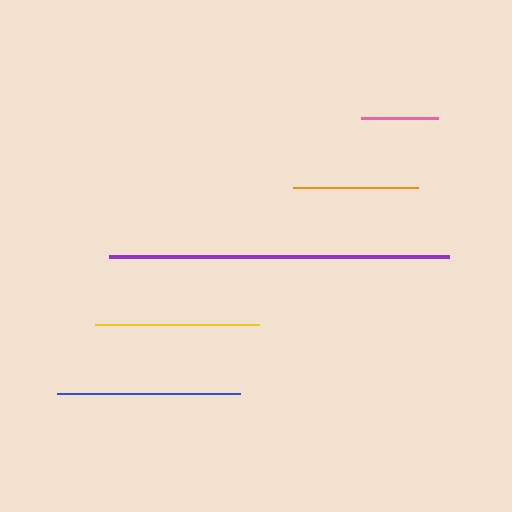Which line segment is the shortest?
The pink line is the shortest at approximately 77 pixels.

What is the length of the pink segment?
The pink segment is approximately 77 pixels long.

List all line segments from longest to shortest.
From longest to shortest: purple, blue, yellow, orange, pink.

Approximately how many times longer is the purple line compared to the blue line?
The purple line is approximately 1.9 times the length of the blue line.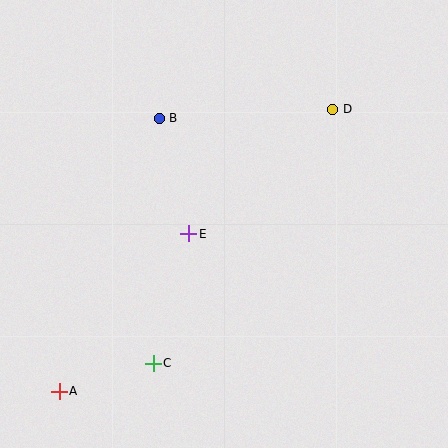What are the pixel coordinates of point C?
Point C is at (153, 363).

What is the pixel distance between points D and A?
The distance between D and A is 393 pixels.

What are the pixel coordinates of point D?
Point D is at (333, 109).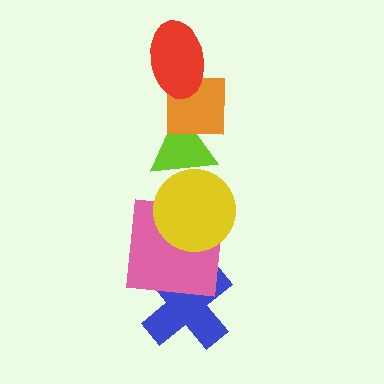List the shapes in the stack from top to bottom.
From top to bottom: the red ellipse, the orange square, the lime triangle, the yellow circle, the pink square, the blue cross.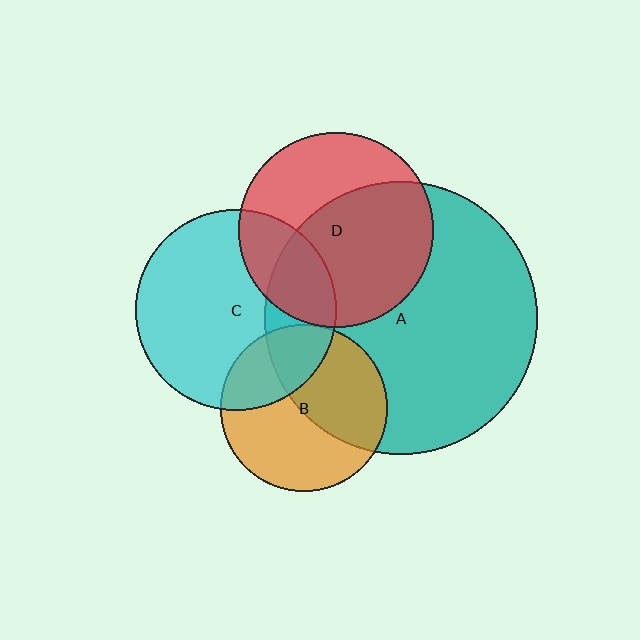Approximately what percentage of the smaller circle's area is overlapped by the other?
Approximately 30%.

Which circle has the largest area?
Circle A (teal).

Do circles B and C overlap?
Yes.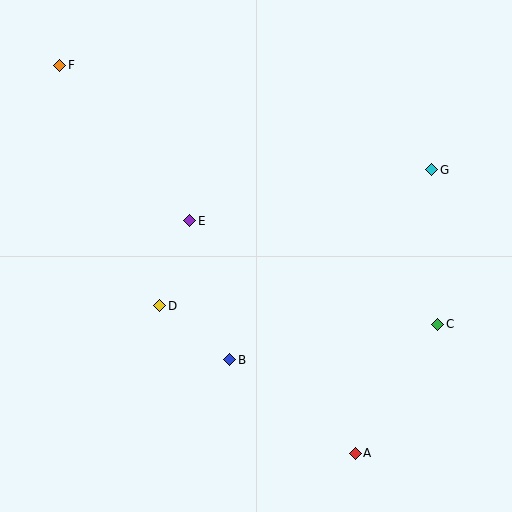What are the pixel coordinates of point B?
Point B is at (230, 360).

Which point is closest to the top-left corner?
Point F is closest to the top-left corner.